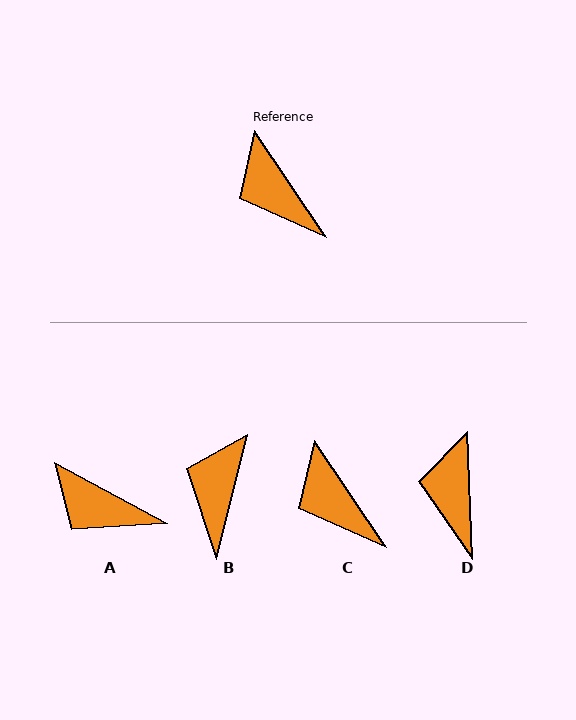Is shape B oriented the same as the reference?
No, it is off by about 48 degrees.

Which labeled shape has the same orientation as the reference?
C.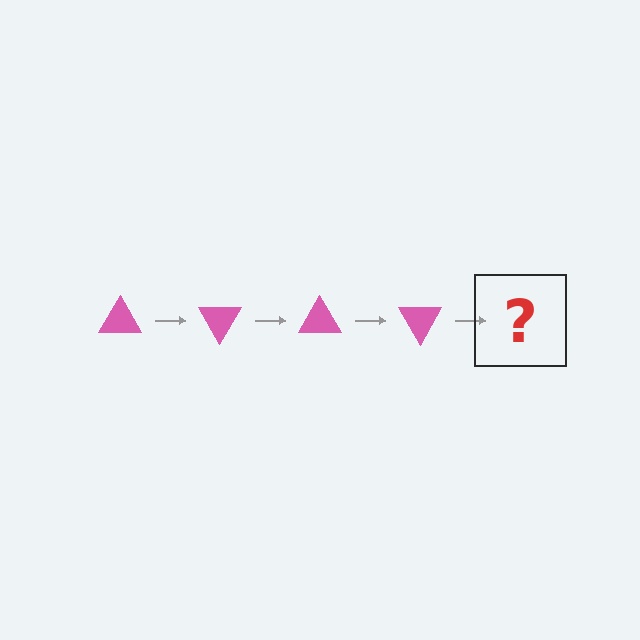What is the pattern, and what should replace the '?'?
The pattern is that the triangle rotates 60 degrees each step. The '?' should be a pink triangle rotated 240 degrees.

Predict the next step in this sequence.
The next step is a pink triangle rotated 240 degrees.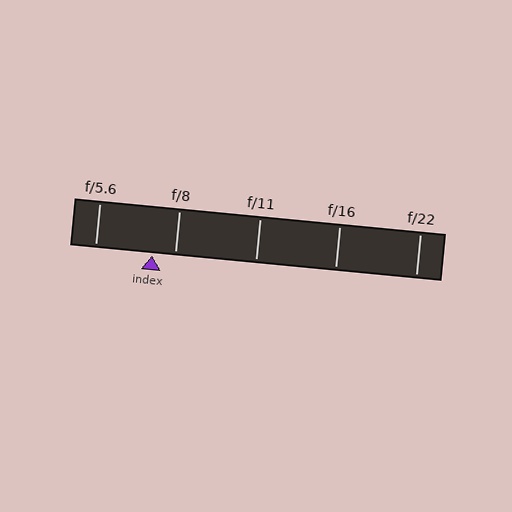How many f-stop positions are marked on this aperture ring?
There are 5 f-stop positions marked.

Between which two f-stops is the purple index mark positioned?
The index mark is between f/5.6 and f/8.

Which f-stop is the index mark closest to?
The index mark is closest to f/8.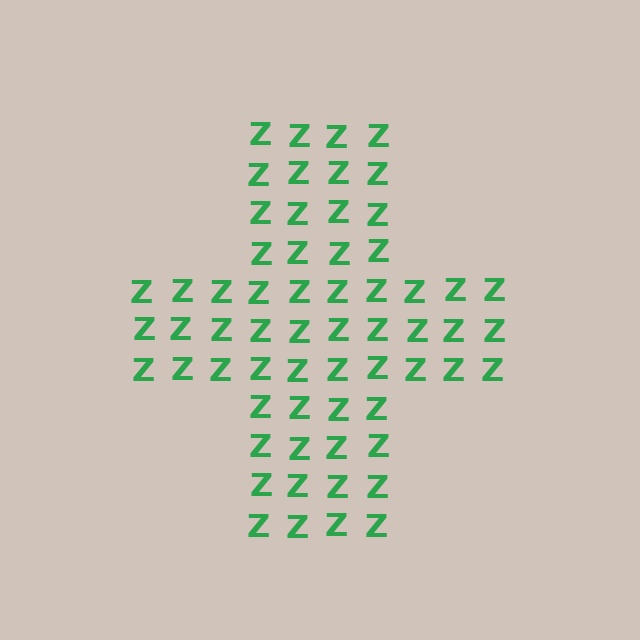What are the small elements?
The small elements are letter Z's.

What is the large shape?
The large shape is a cross.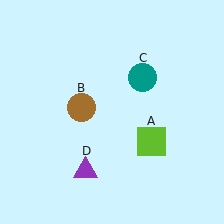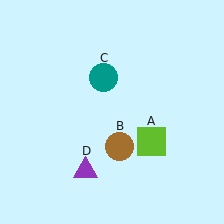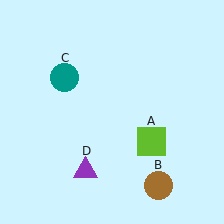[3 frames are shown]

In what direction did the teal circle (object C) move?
The teal circle (object C) moved left.